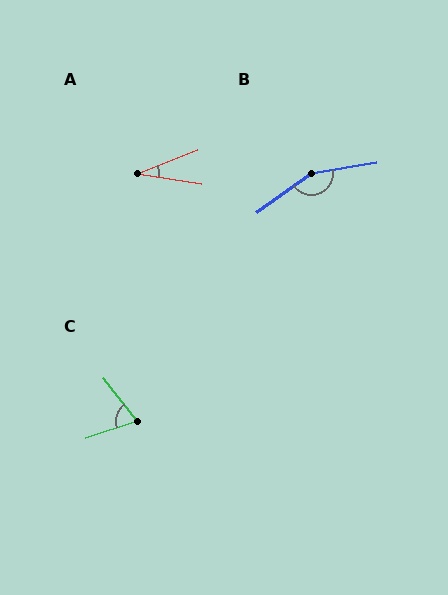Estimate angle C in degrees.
Approximately 71 degrees.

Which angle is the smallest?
A, at approximately 31 degrees.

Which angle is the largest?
B, at approximately 155 degrees.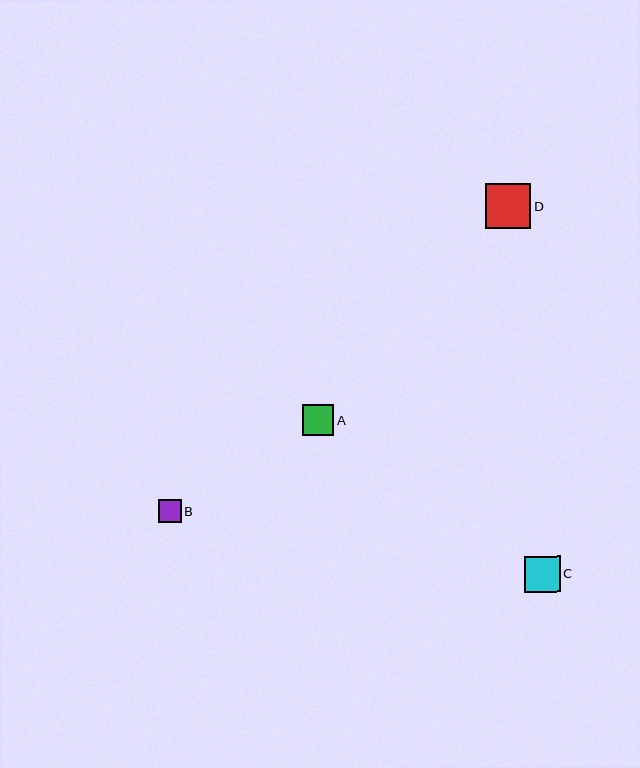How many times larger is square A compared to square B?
Square A is approximately 1.4 times the size of square B.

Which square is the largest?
Square D is the largest with a size of approximately 45 pixels.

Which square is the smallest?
Square B is the smallest with a size of approximately 23 pixels.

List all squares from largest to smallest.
From largest to smallest: D, C, A, B.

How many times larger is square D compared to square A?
Square D is approximately 1.4 times the size of square A.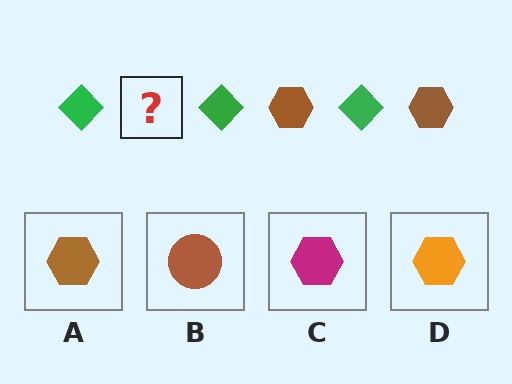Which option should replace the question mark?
Option A.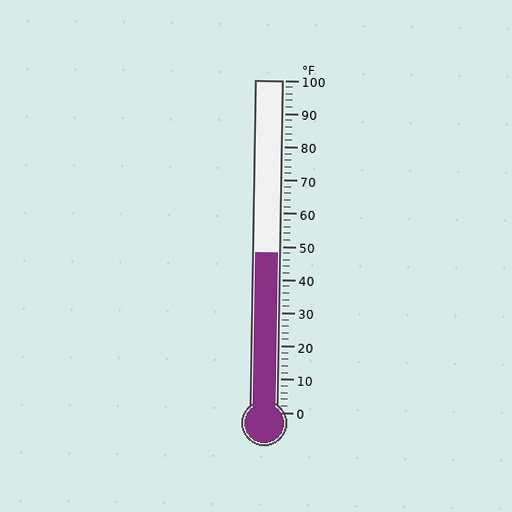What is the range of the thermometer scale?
The thermometer scale ranges from 0°F to 100°F.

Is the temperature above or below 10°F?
The temperature is above 10°F.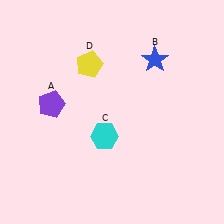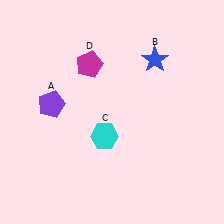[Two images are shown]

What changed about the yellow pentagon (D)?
In Image 1, D is yellow. In Image 2, it changed to magenta.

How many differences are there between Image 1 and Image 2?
There is 1 difference between the two images.